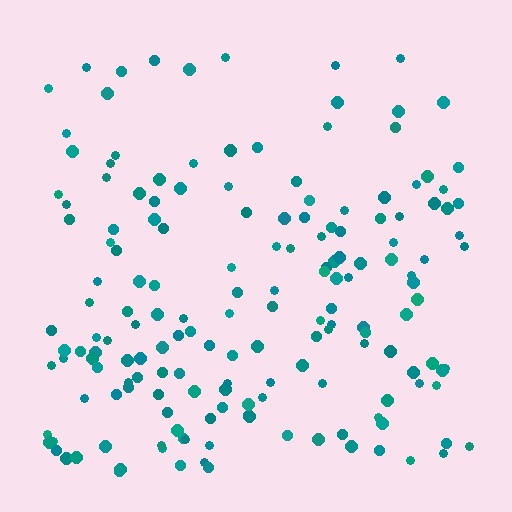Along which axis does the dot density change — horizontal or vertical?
Vertical.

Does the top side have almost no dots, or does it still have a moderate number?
Still a moderate number, just noticeably fewer than the bottom.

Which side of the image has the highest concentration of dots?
The bottom.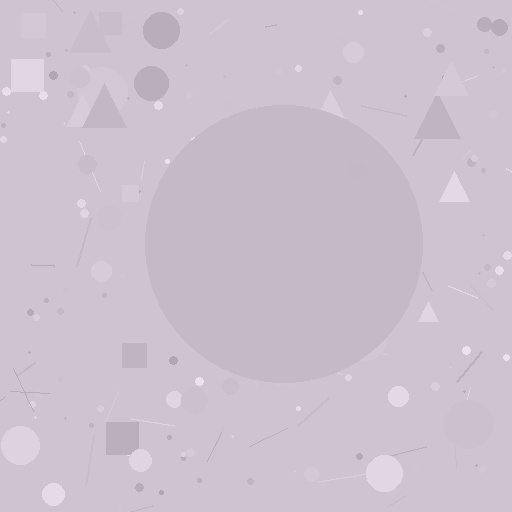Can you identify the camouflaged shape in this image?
The camouflaged shape is a circle.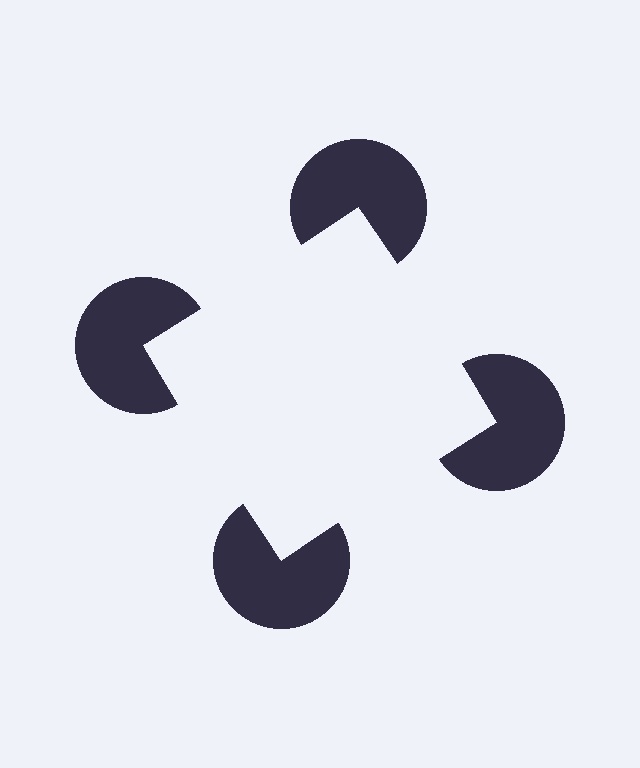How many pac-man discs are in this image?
There are 4 — one at each vertex of the illusory square.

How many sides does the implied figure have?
4 sides.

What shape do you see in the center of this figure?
An illusory square — its edges are inferred from the aligned wedge cuts in the pac-man discs, not physically drawn.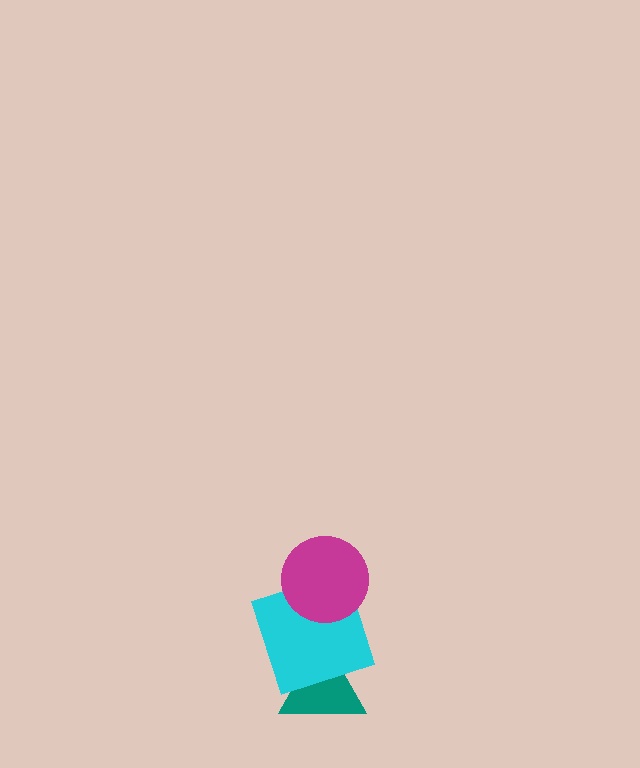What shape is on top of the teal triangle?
The cyan square is on top of the teal triangle.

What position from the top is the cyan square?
The cyan square is 2nd from the top.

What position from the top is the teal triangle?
The teal triangle is 3rd from the top.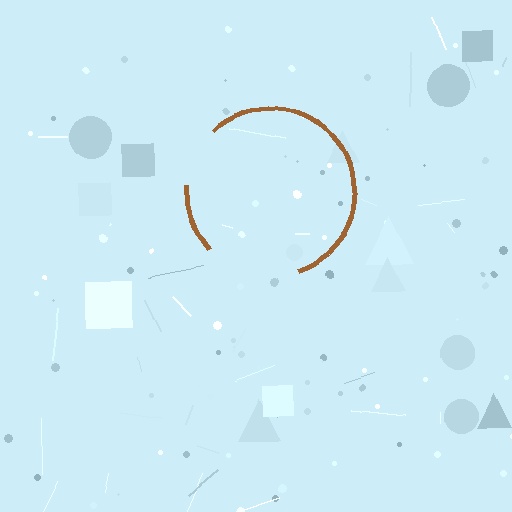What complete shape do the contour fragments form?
The contour fragments form a circle.